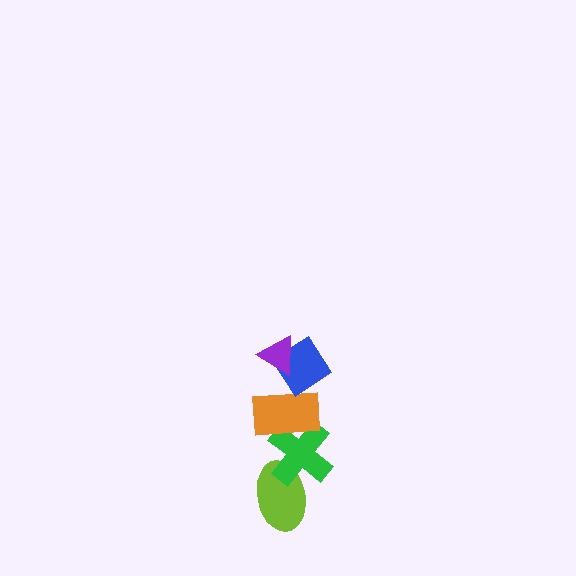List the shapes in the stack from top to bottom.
From top to bottom: the purple triangle, the blue diamond, the orange rectangle, the green cross, the lime ellipse.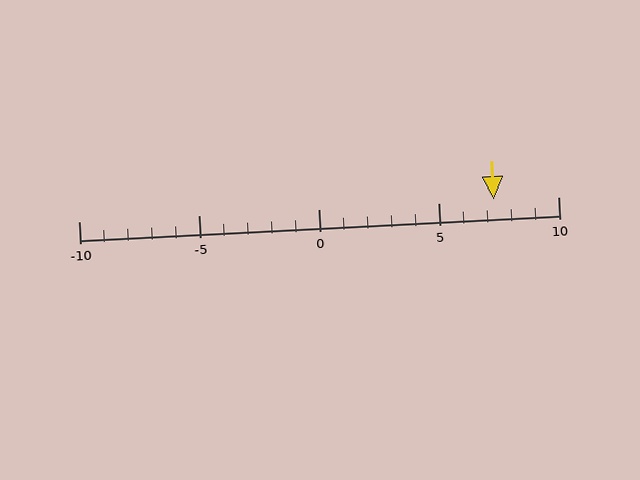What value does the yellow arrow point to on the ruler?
The yellow arrow points to approximately 7.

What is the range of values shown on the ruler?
The ruler shows values from -10 to 10.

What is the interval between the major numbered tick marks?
The major tick marks are spaced 5 units apart.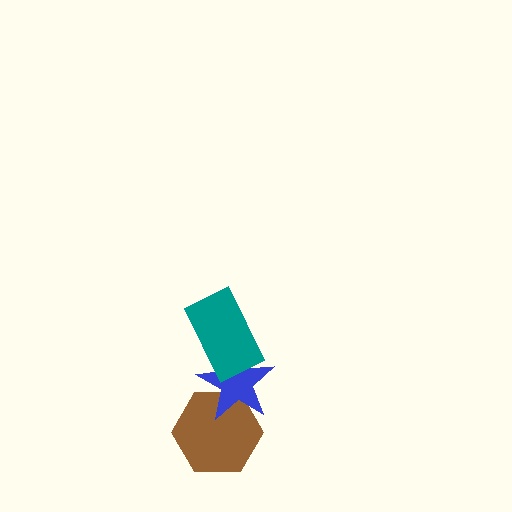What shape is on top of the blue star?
The teal rectangle is on top of the blue star.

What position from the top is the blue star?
The blue star is 2nd from the top.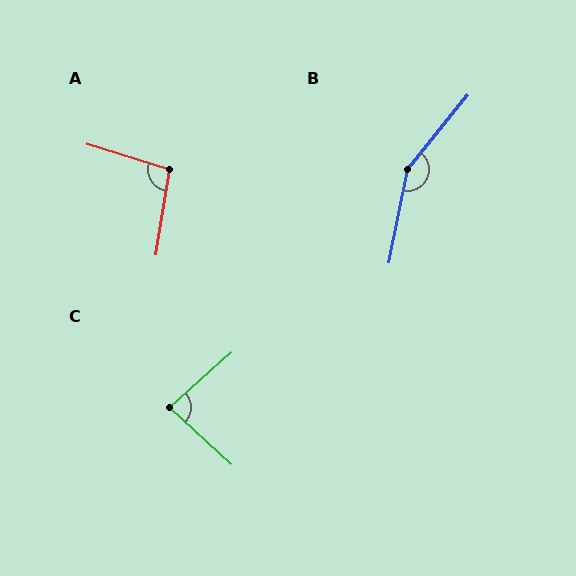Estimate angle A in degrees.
Approximately 98 degrees.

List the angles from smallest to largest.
C (84°), A (98°), B (152°).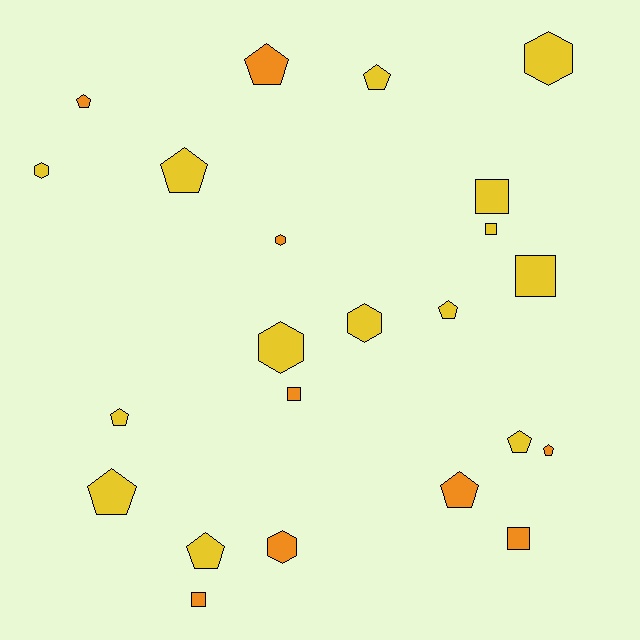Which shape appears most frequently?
Pentagon, with 11 objects.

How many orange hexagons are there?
There are 2 orange hexagons.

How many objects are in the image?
There are 23 objects.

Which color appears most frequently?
Yellow, with 14 objects.